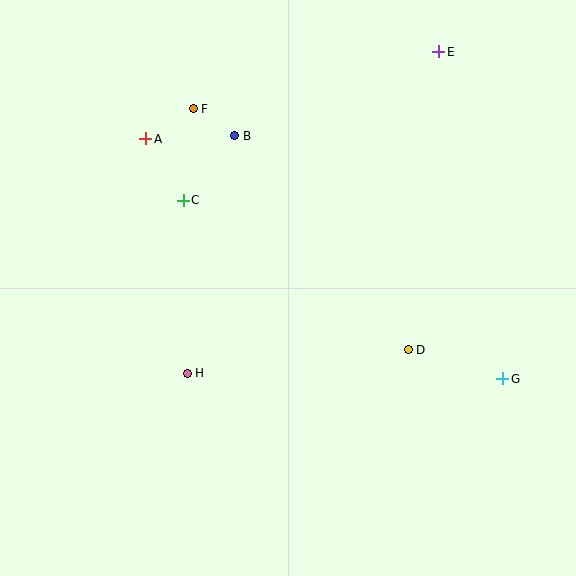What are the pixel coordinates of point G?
Point G is at (503, 379).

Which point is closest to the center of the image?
Point H at (187, 373) is closest to the center.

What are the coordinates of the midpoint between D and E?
The midpoint between D and E is at (423, 201).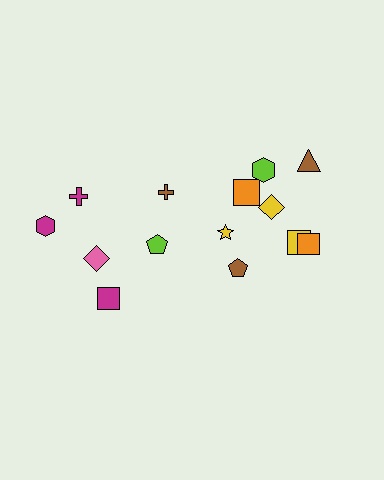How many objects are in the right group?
There are 8 objects.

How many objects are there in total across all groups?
There are 14 objects.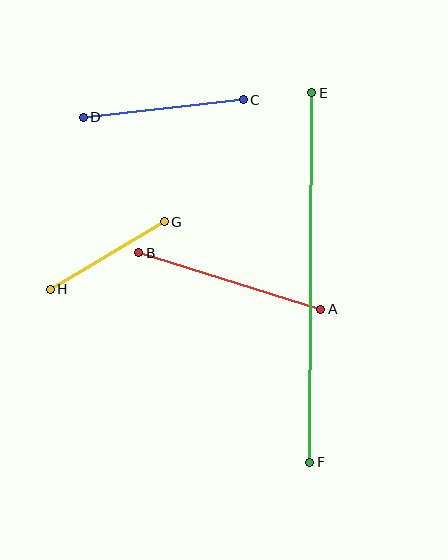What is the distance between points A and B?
The distance is approximately 191 pixels.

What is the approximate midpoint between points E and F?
The midpoint is at approximately (311, 278) pixels.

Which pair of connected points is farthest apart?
Points E and F are farthest apart.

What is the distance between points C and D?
The distance is approximately 161 pixels.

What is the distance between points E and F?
The distance is approximately 370 pixels.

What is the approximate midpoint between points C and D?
The midpoint is at approximately (163, 109) pixels.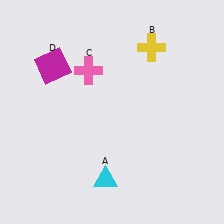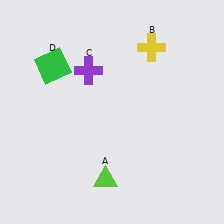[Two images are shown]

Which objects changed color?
A changed from cyan to lime. C changed from pink to purple. D changed from magenta to green.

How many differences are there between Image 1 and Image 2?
There are 3 differences between the two images.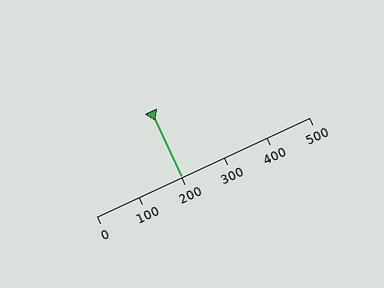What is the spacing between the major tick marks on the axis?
The major ticks are spaced 100 apart.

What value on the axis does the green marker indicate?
The marker indicates approximately 200.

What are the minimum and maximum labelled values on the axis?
The axis runs from 0 to 500.